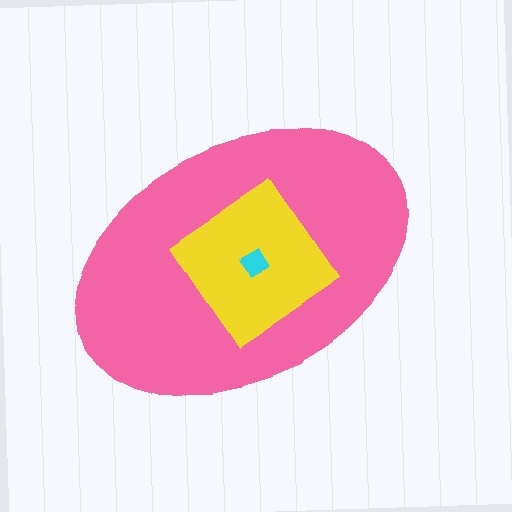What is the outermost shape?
The pink ellipse.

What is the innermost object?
The cyan diamond.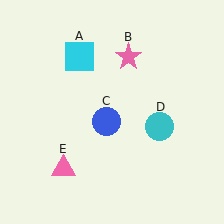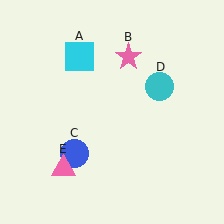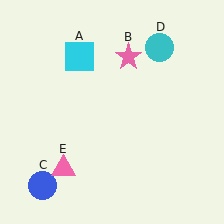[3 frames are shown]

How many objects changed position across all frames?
2 objects changed position: blue circle (object C), cyan circle (object D).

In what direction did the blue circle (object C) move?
The blue circle (object C) moved down and to the left.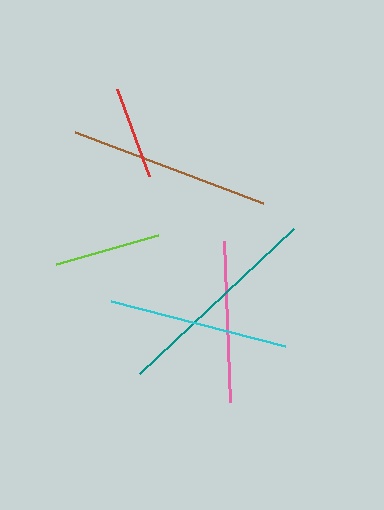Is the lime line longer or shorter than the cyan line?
The cyan line is longer than the lime line.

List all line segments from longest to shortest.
From longest to shortest: teal, brown, cyan, pink, lime, red.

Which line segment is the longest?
The teal line is the longest at approximately 212 pixels.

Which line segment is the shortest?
The red line is the shortest at approximately 92 pixels.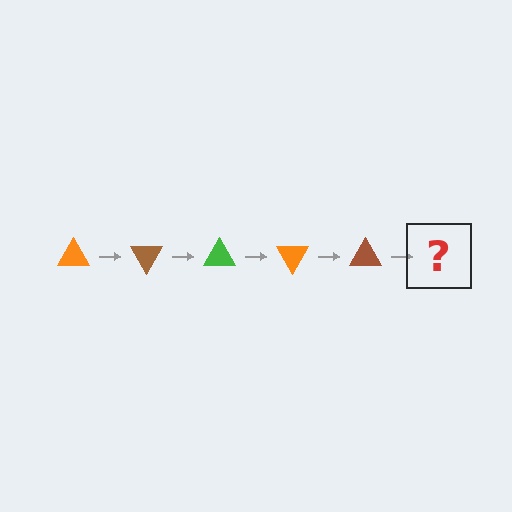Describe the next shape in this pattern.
It should be a green triangle, rotated 300 degrees from the start.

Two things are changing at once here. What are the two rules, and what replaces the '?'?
The two rules are that it rotates 60 degrees each step and the color cycles through orange, brown, and green. The '?' should be a green triangle, rotated 300 degrees from the start.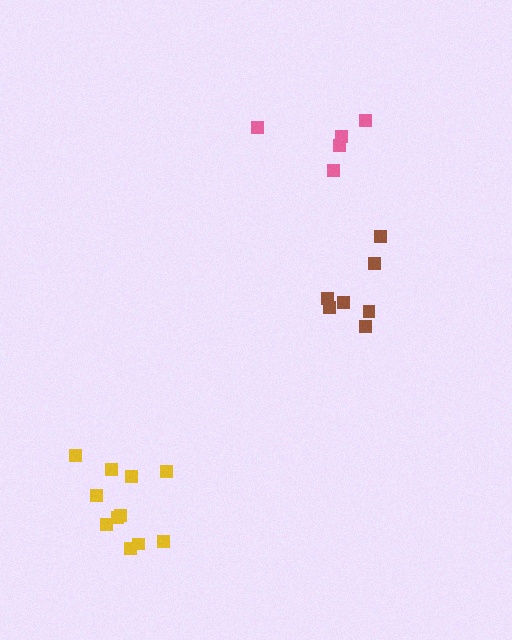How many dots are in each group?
Group 1: 7 dots, Group 2: 5 dots, Group 3: 11 dots (23 total).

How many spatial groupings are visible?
There are 3 spatial groupings.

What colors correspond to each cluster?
The clusters are colored: brown, pink, yellow.